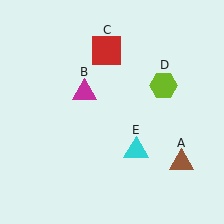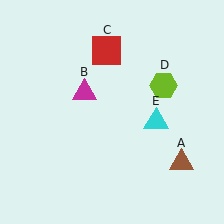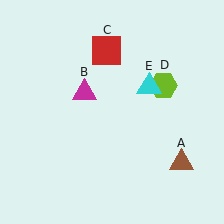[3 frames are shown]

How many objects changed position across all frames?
1 object changed position: cyan triangle (object E).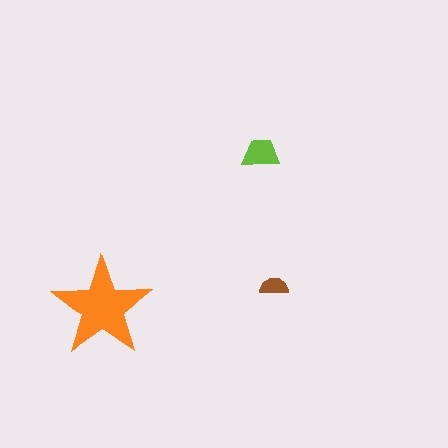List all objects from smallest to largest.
The brown semicircle, the lime trapezoid, the orange star.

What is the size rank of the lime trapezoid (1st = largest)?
2nd.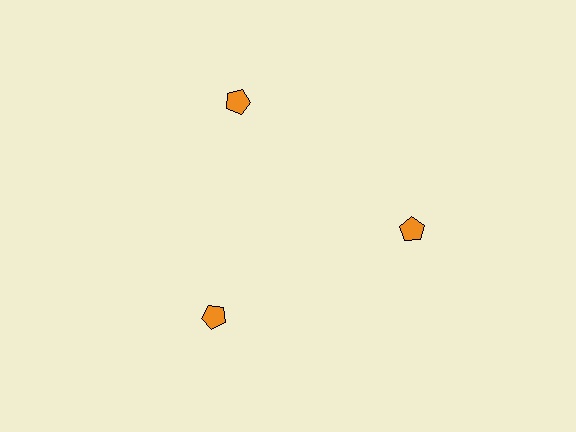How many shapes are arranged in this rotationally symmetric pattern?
There are 3 shapes, arranged in 3 groups of 1.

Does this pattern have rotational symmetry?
Yes, this pattern has 3-fold rotational symmetry. It looks the same after rotating 120 degrees around the center.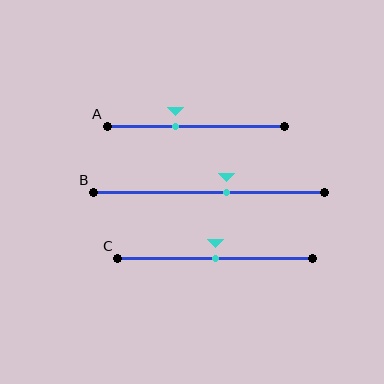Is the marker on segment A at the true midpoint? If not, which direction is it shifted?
No, the marker on segment A is shifted to the left by about 11% of the segment length.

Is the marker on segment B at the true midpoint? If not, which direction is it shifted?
No, the marker on segment B is shifted to the right by about 8% of the segment length.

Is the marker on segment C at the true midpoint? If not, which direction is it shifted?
Yes, the marker on segment C is at the true midpoint.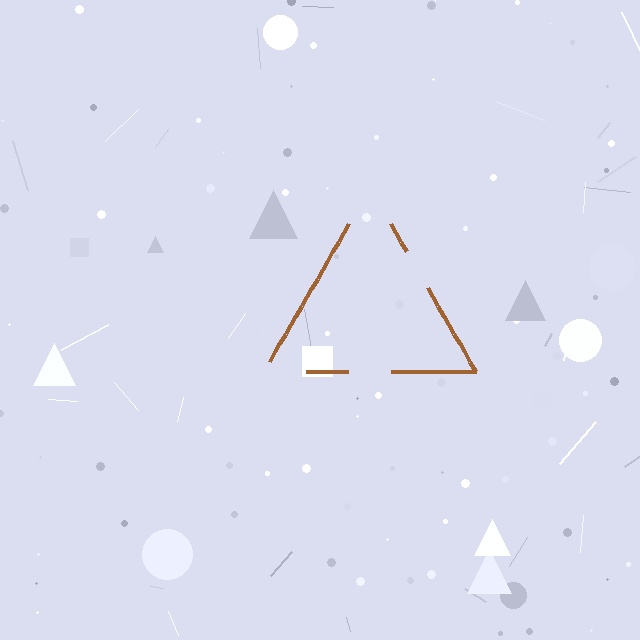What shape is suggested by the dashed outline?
The dashed outline suggests a triangle.